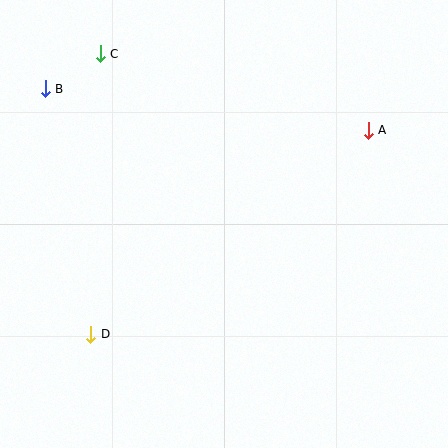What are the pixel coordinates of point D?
Point D is at (91, 334).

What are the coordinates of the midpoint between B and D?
The midpoint between B and D is at (68, 212).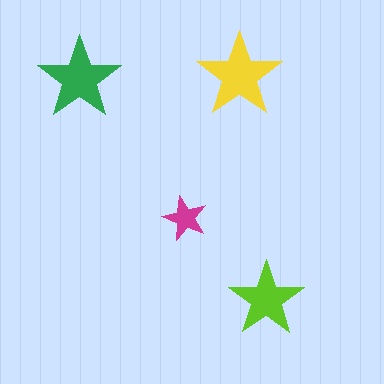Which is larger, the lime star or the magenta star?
The lime one.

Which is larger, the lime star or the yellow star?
The yellow one.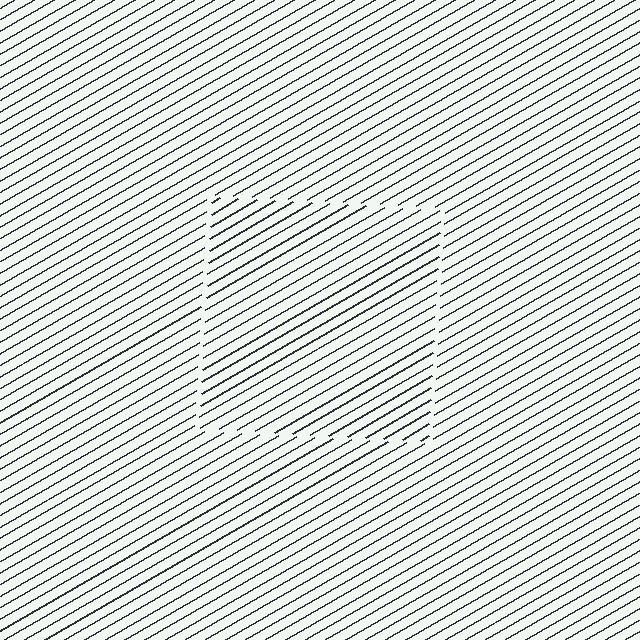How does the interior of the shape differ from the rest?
The interior of the shape contains the same grating, shifted by half a period — the contour is defined by the phase discontinuity where line-ends from the inner and outer gratings abut.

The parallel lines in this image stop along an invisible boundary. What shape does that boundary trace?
An illusory square. The interior of the shape contains the same grating, shifted by half a period — the contour is defined by the phase discontinuity where line-ends from the inner and outer gratings abut.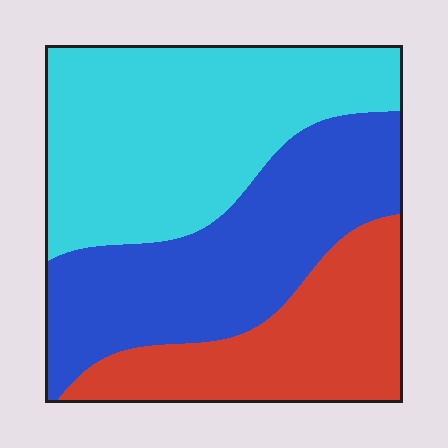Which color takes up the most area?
Cyan, at roughly 40%.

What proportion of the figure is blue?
Blue takes up about one third (1/3) of the figure.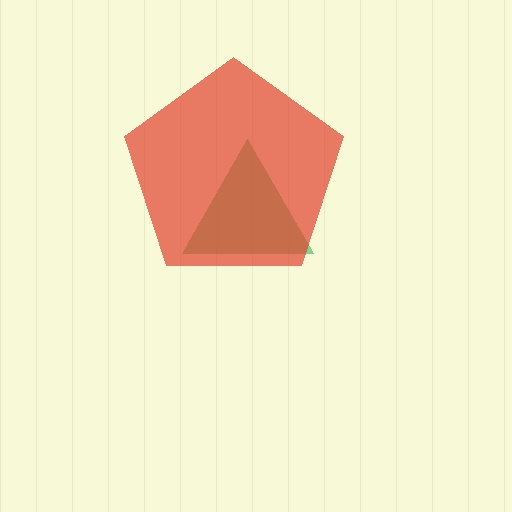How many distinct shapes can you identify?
There are 2 distinct shapes: a green triangle, a red pentagon.